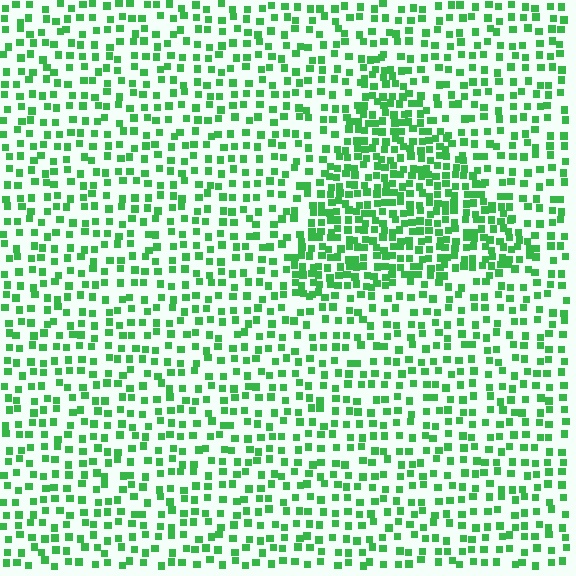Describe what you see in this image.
The image contains small green elements arranged at two different densities. A triangle-shaped region is visible where the elements are more densely packed than the surrounding area.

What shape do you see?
I see a triangle.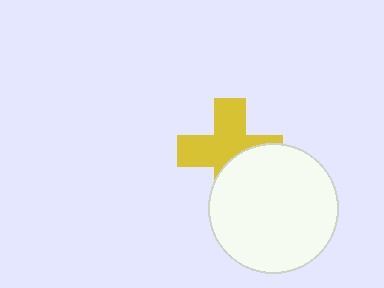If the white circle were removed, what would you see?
You would see the complete yellow cross.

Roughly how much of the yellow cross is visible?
About half of it is visible (roughly 62%).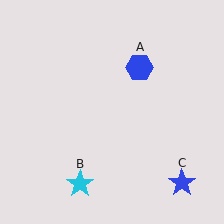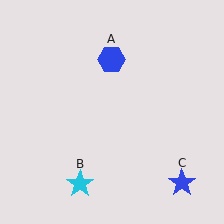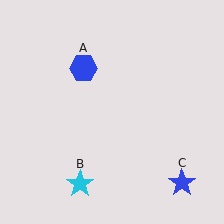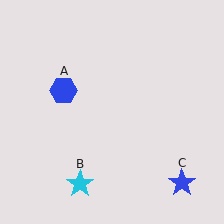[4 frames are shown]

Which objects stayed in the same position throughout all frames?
Cyan star (object B) and blue star (object C) remained stationary.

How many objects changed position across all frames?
1 object changed position: blue hexagon (object A).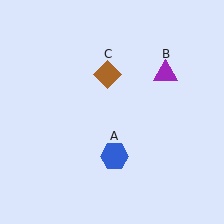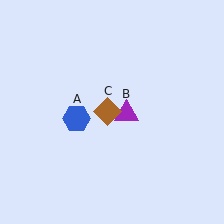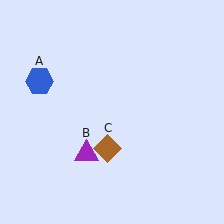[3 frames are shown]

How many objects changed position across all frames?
3 objects changed position: blue hexagon (object A), purple triangle (object B), brown diamond (object C).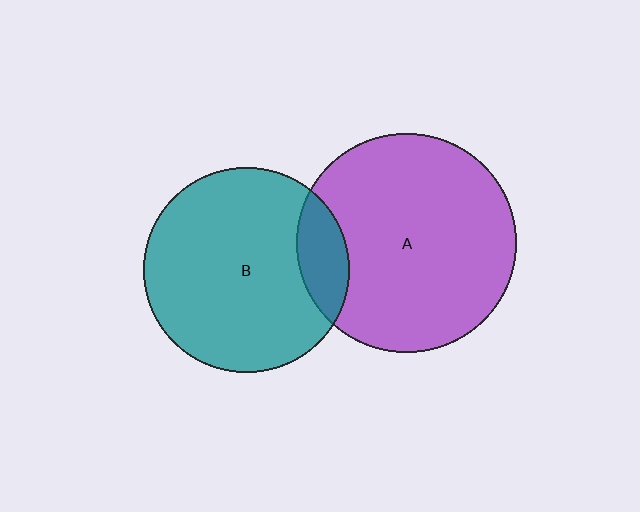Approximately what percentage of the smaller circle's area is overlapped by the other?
Approximately 15%.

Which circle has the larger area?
Circle A (purple).